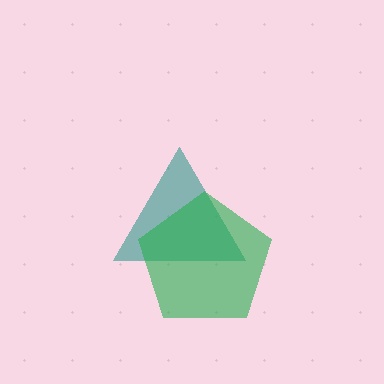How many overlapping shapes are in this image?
There are 2 overlapping shapes in the image.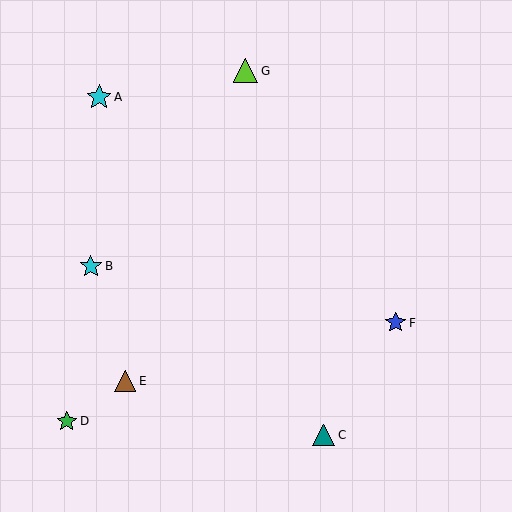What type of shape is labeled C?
Shape C is a teal triangle.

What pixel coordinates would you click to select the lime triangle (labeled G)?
Click at (246, 71) to select the lime triangle G.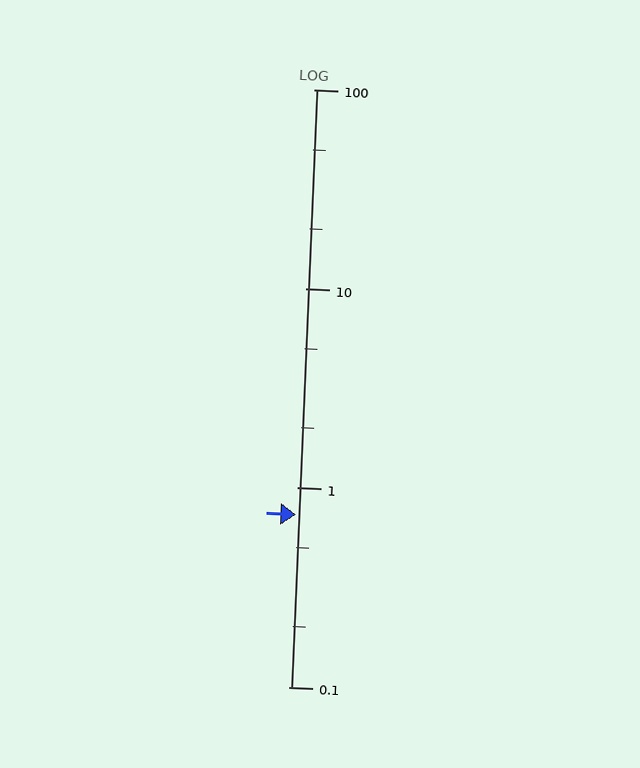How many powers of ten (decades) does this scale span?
The scale spans 3 decades, from 0.1 to 100.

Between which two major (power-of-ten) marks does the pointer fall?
The pointer is between 0.1 and 1.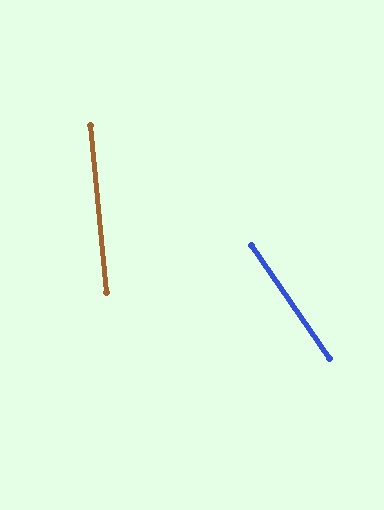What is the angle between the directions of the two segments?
Approximately 29 degrees.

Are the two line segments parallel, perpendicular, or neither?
Neither parallel nor perpendicular — they differ by about 29°.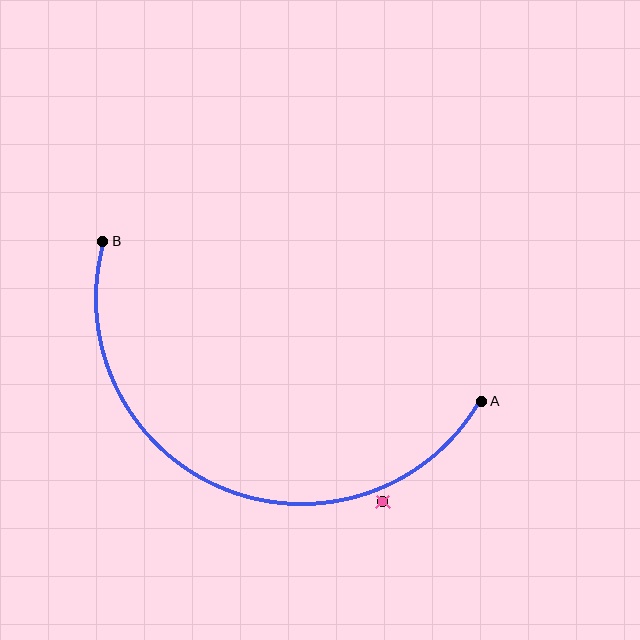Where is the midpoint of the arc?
The arc midpoint is the point on the curve farthest from the straight line joining A and B. It sits below that line.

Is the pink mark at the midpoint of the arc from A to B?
No — the pink mark does not lie on the arc at all. It sits slightly outside the curve.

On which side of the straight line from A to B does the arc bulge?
The arc bulges below the straight line connecting A and B.